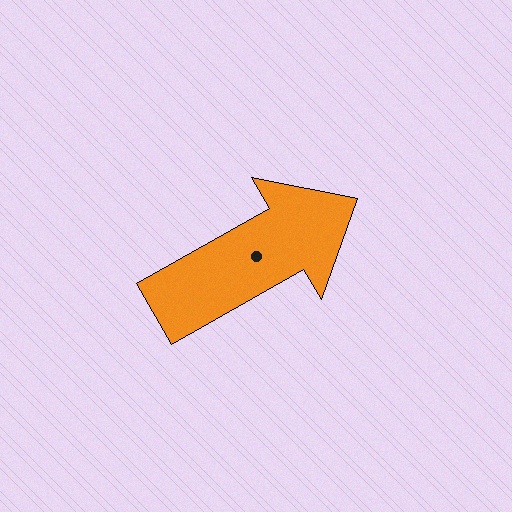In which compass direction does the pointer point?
Northeast.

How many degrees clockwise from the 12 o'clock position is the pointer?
Approximately 60 degrees.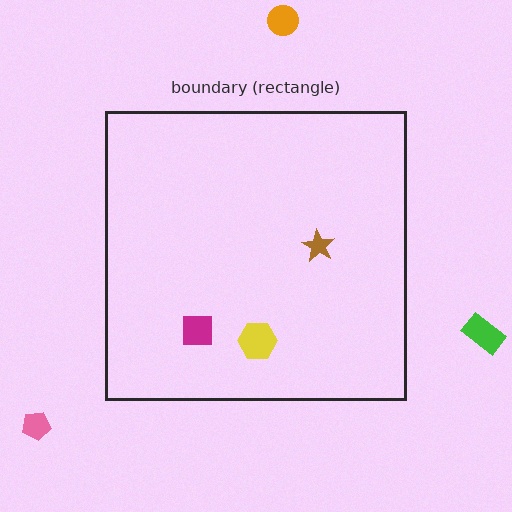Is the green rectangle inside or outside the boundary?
Outside.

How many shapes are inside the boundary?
3 inside, 3 outside.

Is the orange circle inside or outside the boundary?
Outside.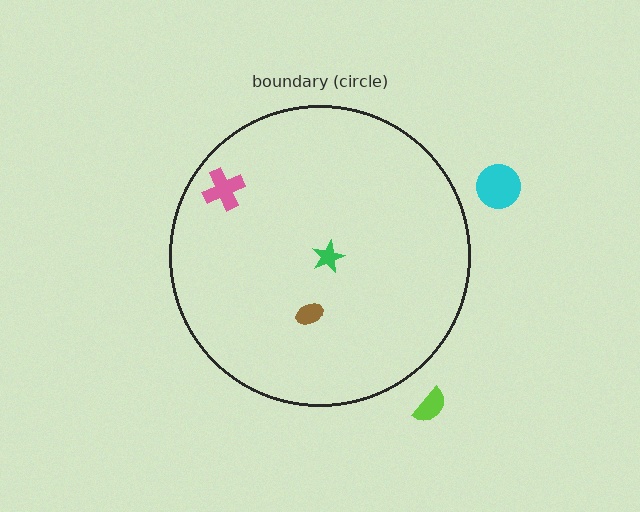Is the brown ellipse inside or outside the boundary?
Inside.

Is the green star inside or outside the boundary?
Inside.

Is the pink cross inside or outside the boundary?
Inside.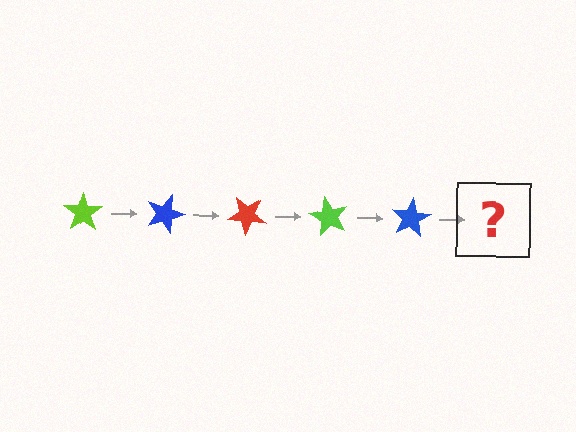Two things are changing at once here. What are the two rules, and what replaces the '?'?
The two rules are that it rotates 20 degrees each step and the color cycles through lime, blue, and red. The '?' should be a red star, rotated 100 degrees from the start.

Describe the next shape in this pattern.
It should be a red star, rotated 100 degrees from the start.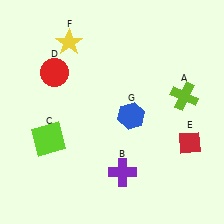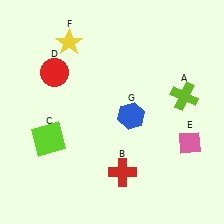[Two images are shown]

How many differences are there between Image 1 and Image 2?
There are 2 differences between the two images.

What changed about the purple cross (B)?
In Image 1, B is purple. In Image 2, it changed to red.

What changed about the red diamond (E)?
In Image 1, E is red. In Image 2, it changed to pink.